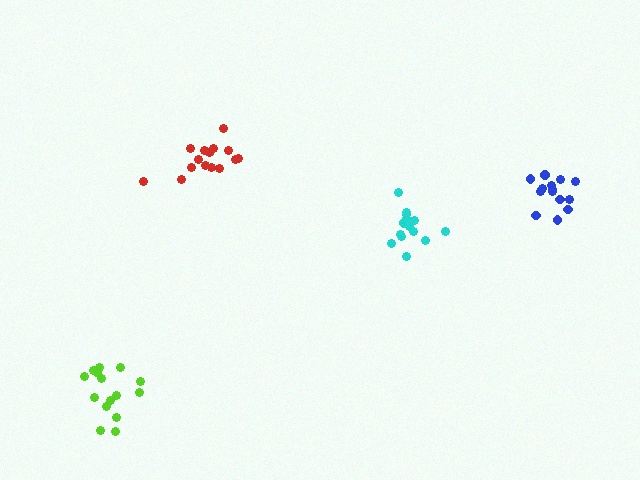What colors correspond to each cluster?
The clusters are colored: red, cyan, blue, lime.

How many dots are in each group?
Group 1: 16 dots, Group 2: 14 dots, Group 3: 14 dots, Group 4: 15 dots (59 total).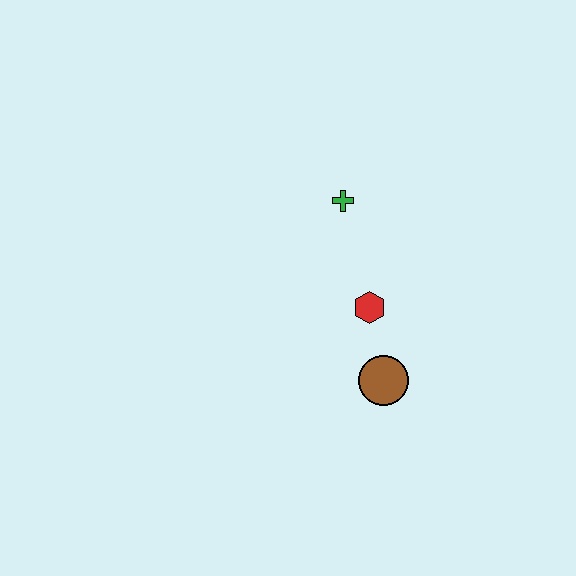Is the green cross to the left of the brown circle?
Yes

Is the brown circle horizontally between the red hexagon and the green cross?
No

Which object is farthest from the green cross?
The brown circle is farthest from the green cross.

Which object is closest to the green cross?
The red hexagon is closest to the green cross.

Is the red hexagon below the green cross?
Yes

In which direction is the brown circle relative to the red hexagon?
The brown circle is below the red hexagon.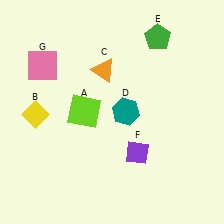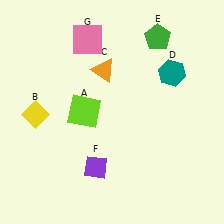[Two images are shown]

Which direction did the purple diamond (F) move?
The purple diamond (F) moved left.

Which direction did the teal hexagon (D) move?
The teal hexagon (D) moved right.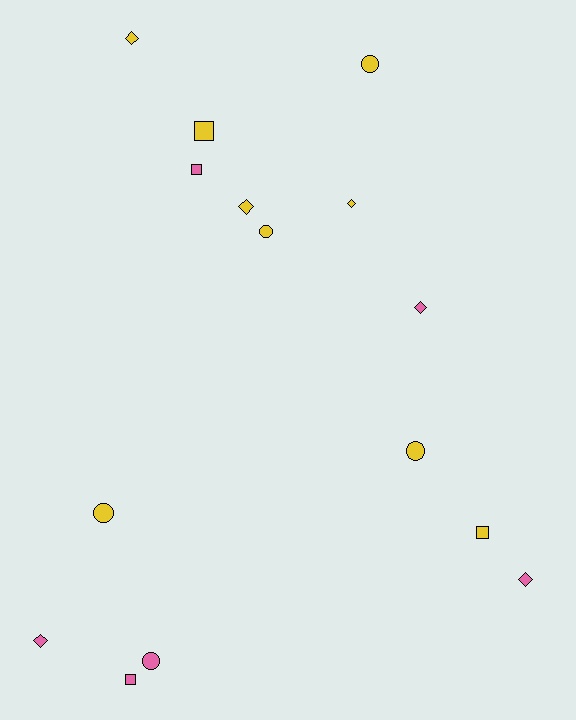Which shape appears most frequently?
Diamond, with 6 objects.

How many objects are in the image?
There are 15 objects.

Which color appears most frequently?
Yellow, with 9 objects.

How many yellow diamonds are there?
There are 3 yellow diamonds.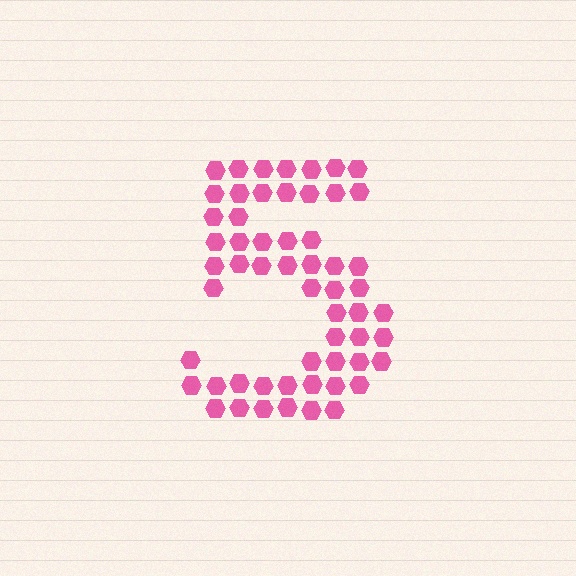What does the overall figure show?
The overall figure shows the digit 5.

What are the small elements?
The small elements are hexagons.